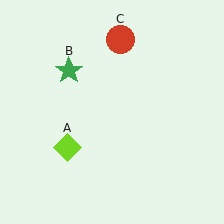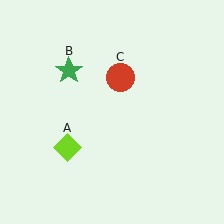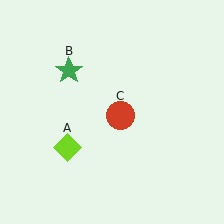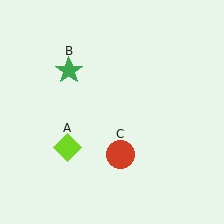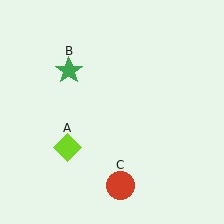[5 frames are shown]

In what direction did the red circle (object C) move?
The red circle (object C) moved down.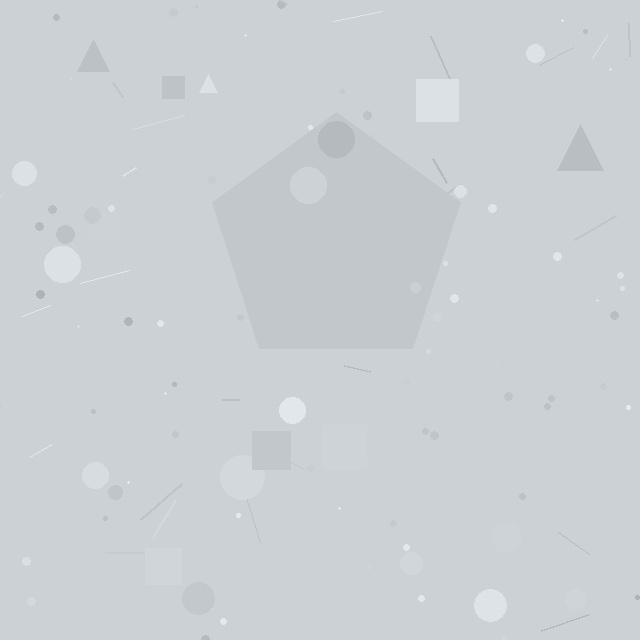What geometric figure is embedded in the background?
A pentagon is embedded in the background.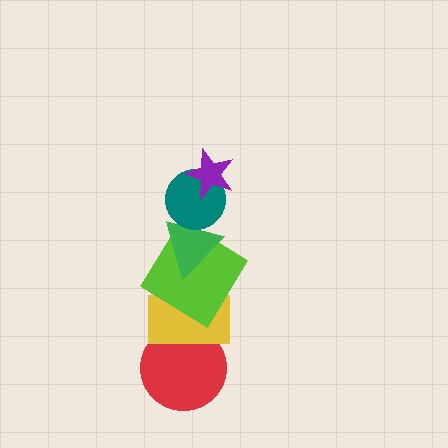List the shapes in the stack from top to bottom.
From top to bottom: the purple star, the teal circle, the green triangle, the lime diamond, the yellow rectangle, the red circle.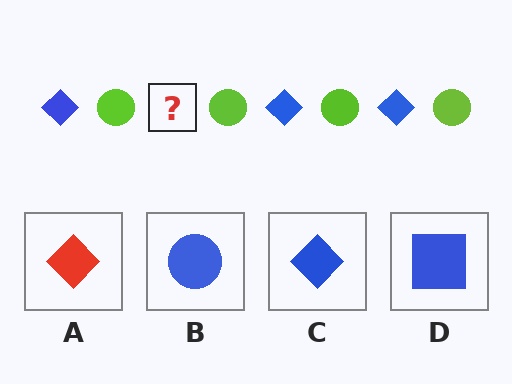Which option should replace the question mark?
Option C.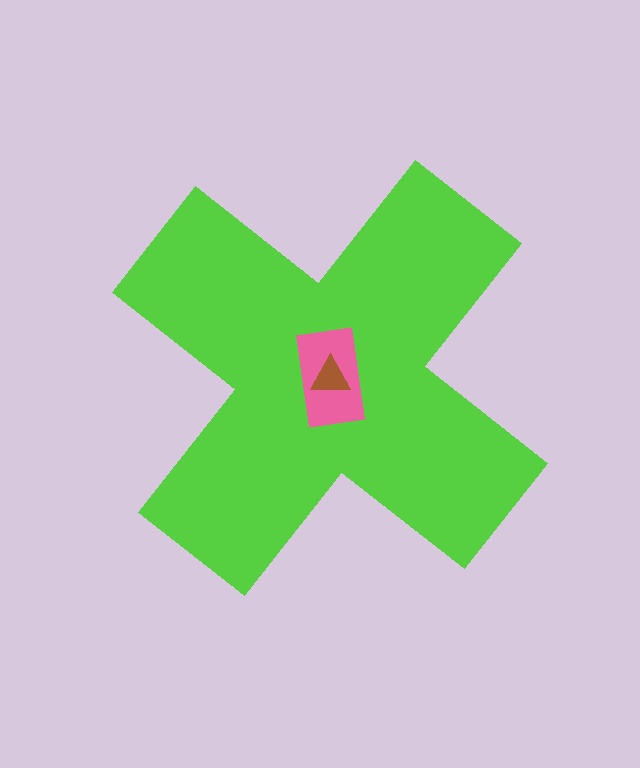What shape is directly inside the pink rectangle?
The brown triangle.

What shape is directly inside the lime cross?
The pink rectangle.